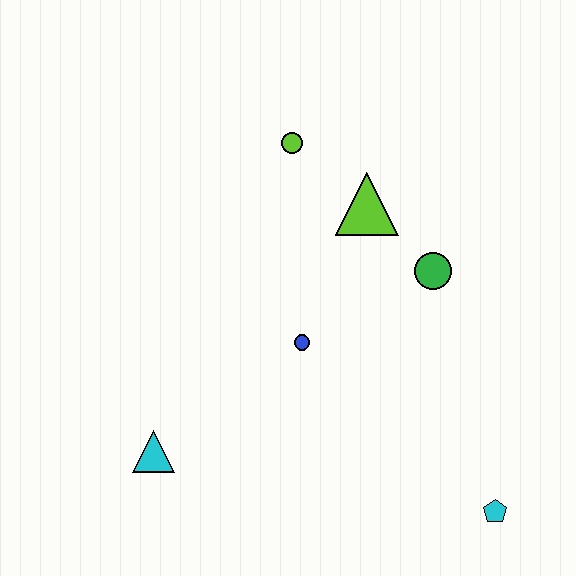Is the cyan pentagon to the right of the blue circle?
Yes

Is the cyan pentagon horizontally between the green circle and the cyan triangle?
No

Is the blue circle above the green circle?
No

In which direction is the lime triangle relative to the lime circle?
The lime triangle is to the right of the lime circle.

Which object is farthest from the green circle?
The cyan triangle is farthest from the green circle.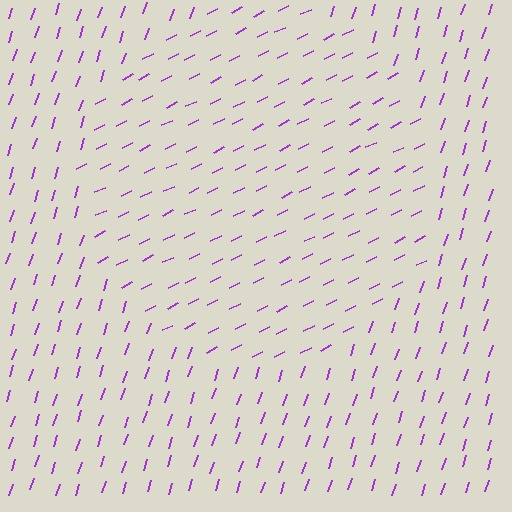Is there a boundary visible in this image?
Yes, there is a texture boundary formed by a change in line orientation.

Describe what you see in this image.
The image is filled with small purple line segments. A circle region in the image has lines oriented differently from the surrounding lines, creating a visible texture boundary.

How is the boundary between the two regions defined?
The boundary is defined purely by a change in line orientation (approximately 45 degrees difference). All lines are the same color and thickness.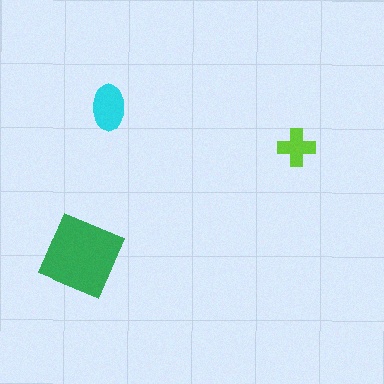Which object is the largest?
The green square.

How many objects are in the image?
There are 3 objects in the image.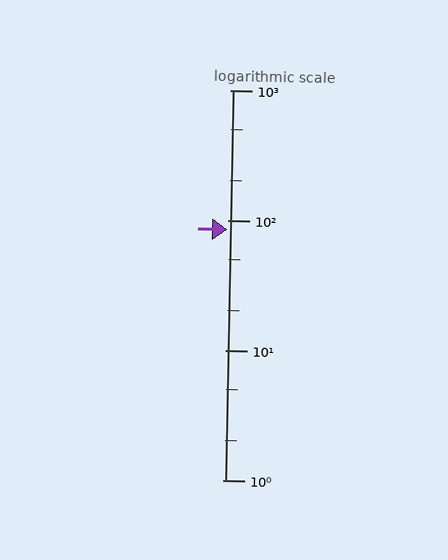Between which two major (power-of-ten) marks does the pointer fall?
The pointer is between 10 and 100.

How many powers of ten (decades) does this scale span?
The scale spans 3 decades, from 1 to 1000.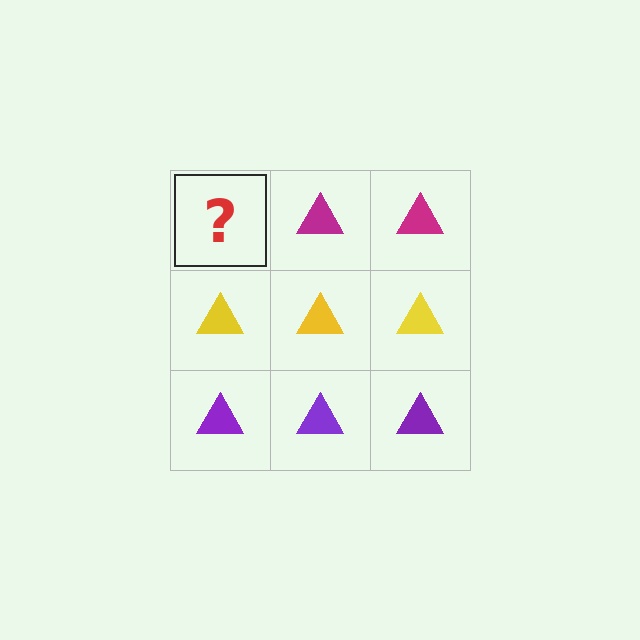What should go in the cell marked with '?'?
The missing cell should contain a magenta triangle.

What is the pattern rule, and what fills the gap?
The rule is that each row has a consistent color. The gap should be filled with a magenta triangle.